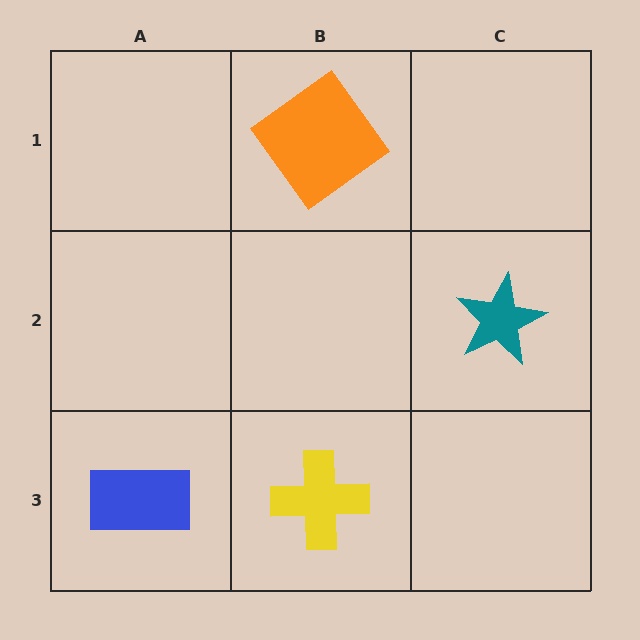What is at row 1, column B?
An orange diamond.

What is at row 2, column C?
A teal star.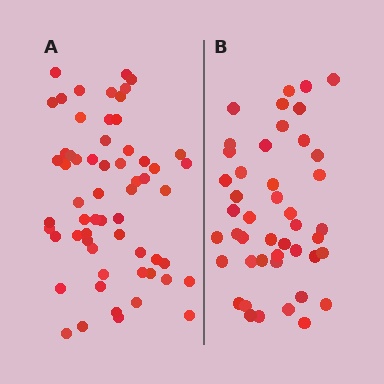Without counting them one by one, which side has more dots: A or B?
Region A (the left region) has more dots.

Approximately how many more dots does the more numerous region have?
Region A has approximately 15 more dots than region B.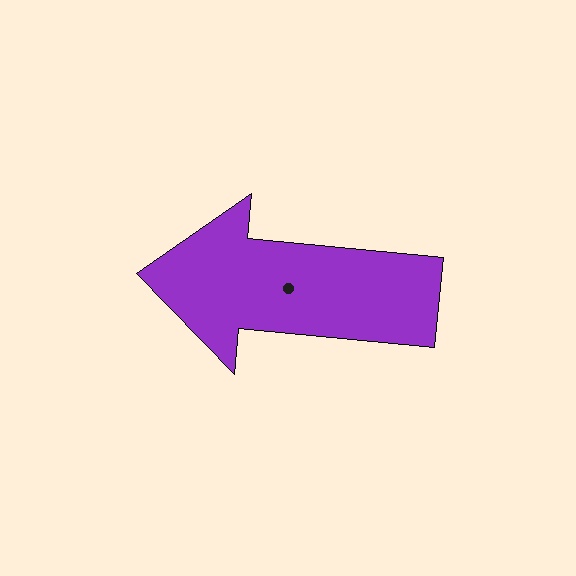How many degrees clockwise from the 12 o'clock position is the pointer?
Approximately 275 degrees.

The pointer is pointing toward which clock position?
Roughly 9 o'clock.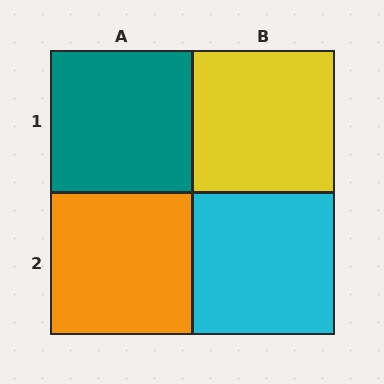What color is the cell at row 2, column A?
Orange.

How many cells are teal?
1 cell is teal.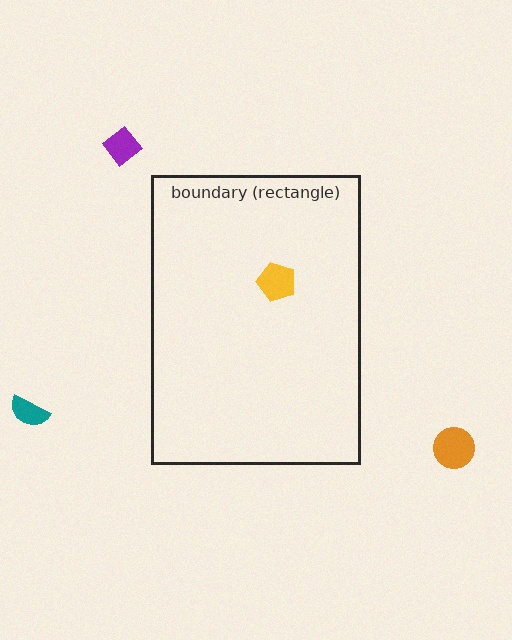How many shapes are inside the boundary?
1 inside, 3 outside.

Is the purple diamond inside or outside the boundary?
Outside.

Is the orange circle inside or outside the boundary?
Outside.